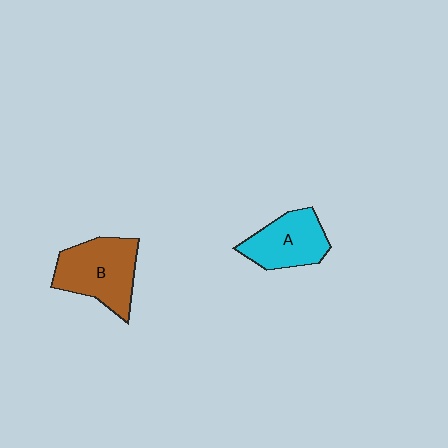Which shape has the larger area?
Shape B (brown).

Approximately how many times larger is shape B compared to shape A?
Approximately 1.3 times.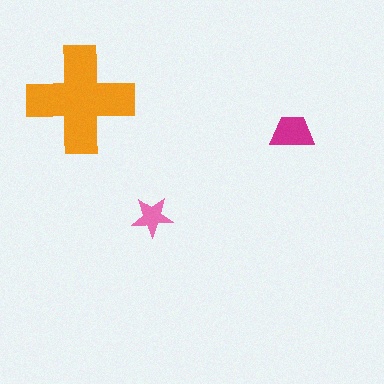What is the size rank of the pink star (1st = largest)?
3rd.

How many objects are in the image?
There are 3 objects in the image.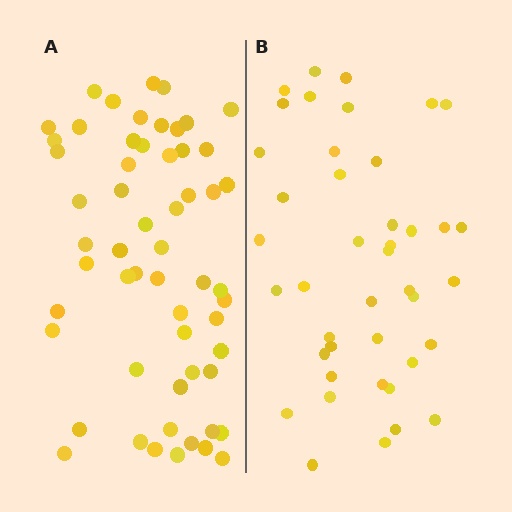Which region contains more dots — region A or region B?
Region A (the left region) has more dots.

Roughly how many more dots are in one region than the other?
Region A has approximately 15 more dots than region B.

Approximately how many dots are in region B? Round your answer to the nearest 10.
About 40 dots. (The exact count is 42, which rounds to 40.)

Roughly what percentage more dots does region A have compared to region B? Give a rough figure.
About 35% more.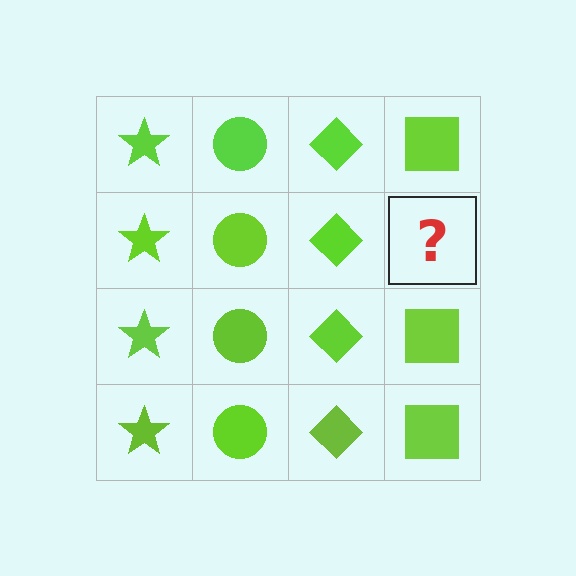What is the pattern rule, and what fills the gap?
The rule is that each column has a consistent shape. The gap should be filled with a lime square.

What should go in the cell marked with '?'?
The missing cell should contain a lime square.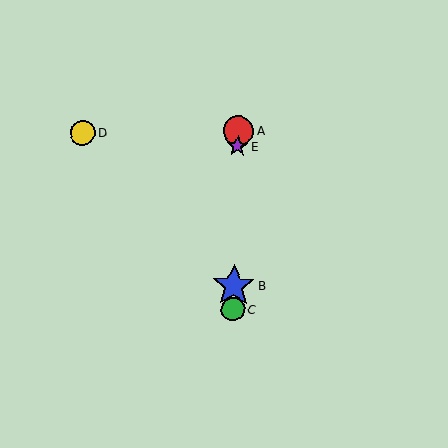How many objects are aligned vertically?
4 objects (A, B, C, E) are aligned vertically.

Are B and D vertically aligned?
No, B is at x≈234 and D is at x≈82.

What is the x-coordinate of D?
Object D is at x≈82.